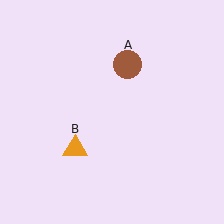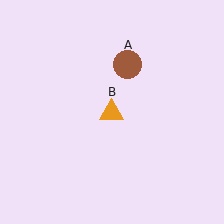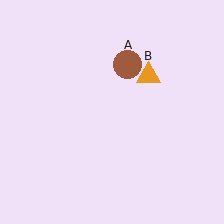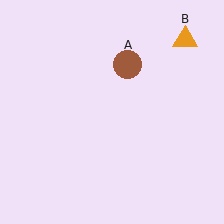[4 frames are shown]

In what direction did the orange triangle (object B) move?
The orange triangle (object B) moved up and to the right.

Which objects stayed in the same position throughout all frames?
Brown circle (object A) remained stationary.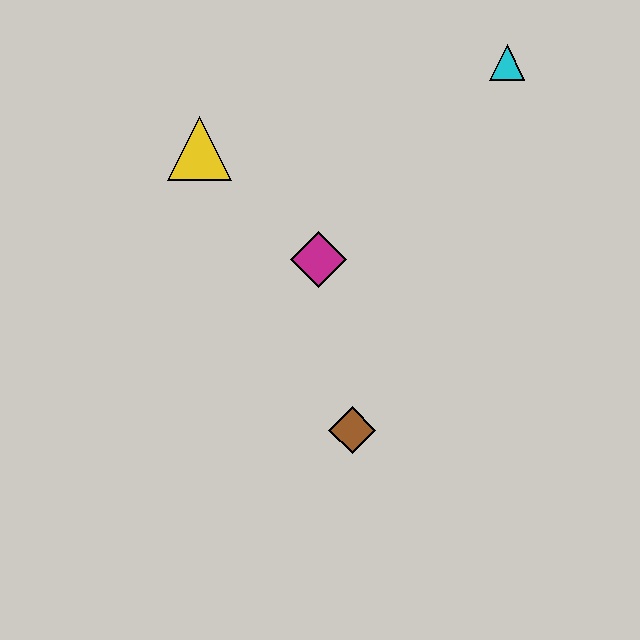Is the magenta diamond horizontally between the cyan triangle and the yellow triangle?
Yes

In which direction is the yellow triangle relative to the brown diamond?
The yellow triangle is above the brown diamond.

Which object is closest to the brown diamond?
The magenta diamond is closest to the brown diamond.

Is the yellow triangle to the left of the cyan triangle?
Yes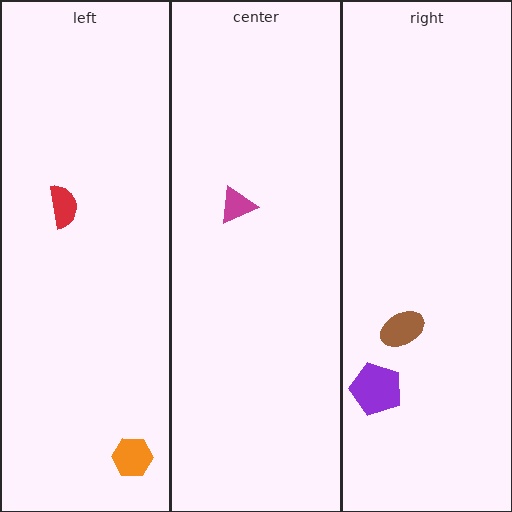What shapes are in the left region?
The red semicircle, the orange hexagon.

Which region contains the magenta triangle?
The center region.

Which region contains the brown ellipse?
The right region.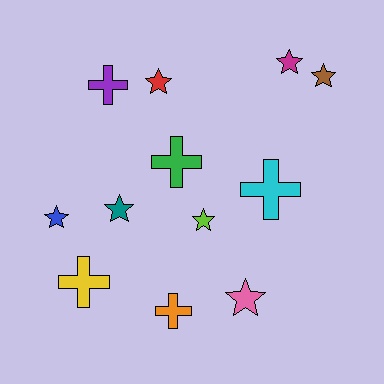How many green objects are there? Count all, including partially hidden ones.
There is 1 green object.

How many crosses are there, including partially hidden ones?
There are 5 crosses.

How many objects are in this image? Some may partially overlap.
There are 12 objects.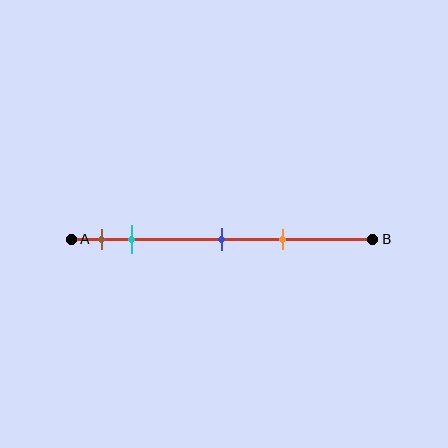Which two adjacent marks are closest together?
The brown and cyan marks are the closest adjacent pair.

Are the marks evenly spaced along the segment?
No, the marks are not evenly spaced.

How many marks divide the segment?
There are 4 marks dividing the segment.